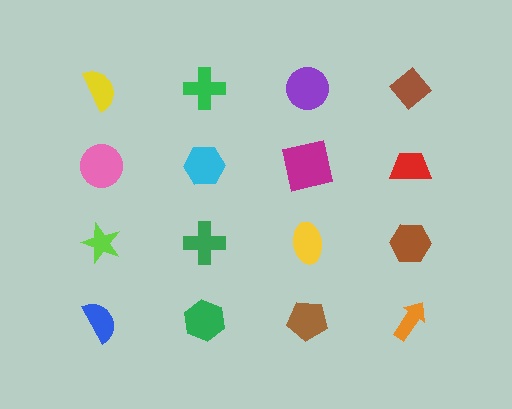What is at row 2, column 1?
A pink circle.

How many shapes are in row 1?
4 shapes.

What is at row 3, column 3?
A yellow ellipse.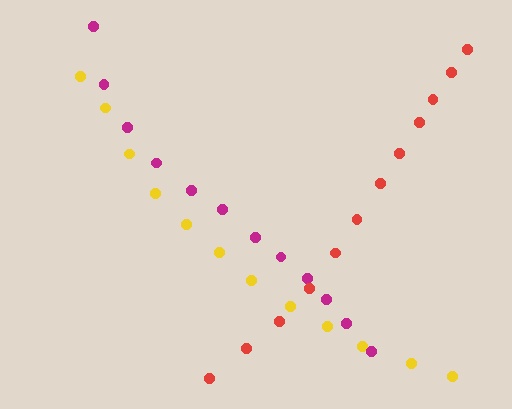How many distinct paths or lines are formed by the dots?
There are 3 distinct paths.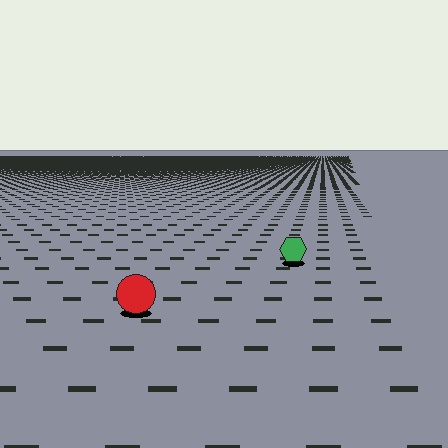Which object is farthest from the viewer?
The green hexagon is farthest from the viewer. It appears smaller and the ground texture around it is denser.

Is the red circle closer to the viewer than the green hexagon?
Yes. The red circle is closer — you can tell from the texture gradient: the ground texture is coarser near it.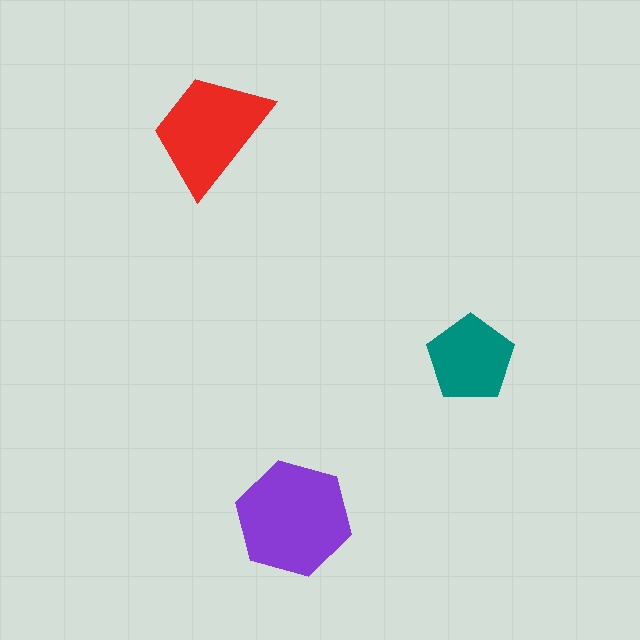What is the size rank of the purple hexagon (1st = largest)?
1st.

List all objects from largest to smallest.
The purple hexagon, the red trapezoid, the teal pentagon.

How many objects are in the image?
There are 3 objects in the image.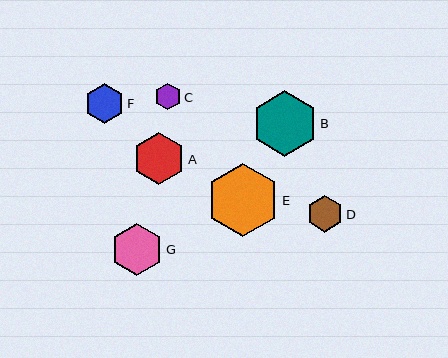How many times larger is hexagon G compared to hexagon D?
Hexagon G is approximately 1.4 times the size of hexagon D.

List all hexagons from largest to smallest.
From largest to smallest: E, B, G, A, F, D, C.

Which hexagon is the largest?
Hexagon E is the largest with a size of approximately 73 pixels.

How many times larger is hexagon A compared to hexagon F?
Hexagon A is approximately 1.3 times the size of hexagon F.